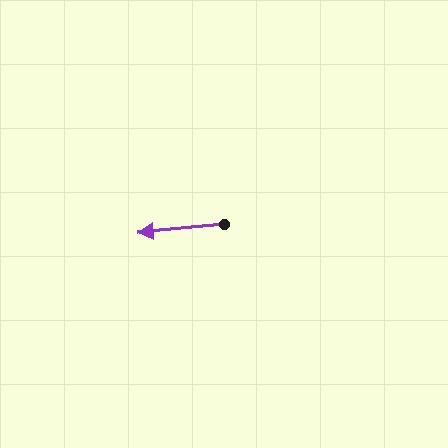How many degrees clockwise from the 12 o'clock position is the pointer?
Approximately 264 degrees.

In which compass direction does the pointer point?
West.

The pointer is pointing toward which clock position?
Roughly 9 o'clock.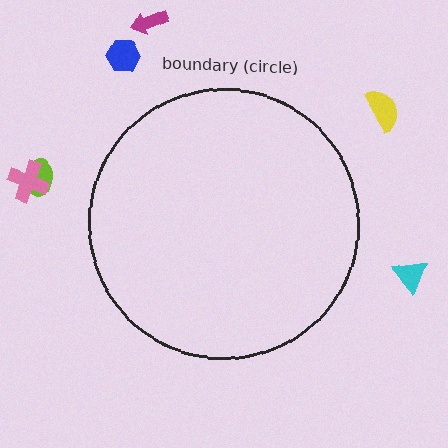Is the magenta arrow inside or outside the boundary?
Outside.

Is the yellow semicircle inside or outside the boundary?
Outside.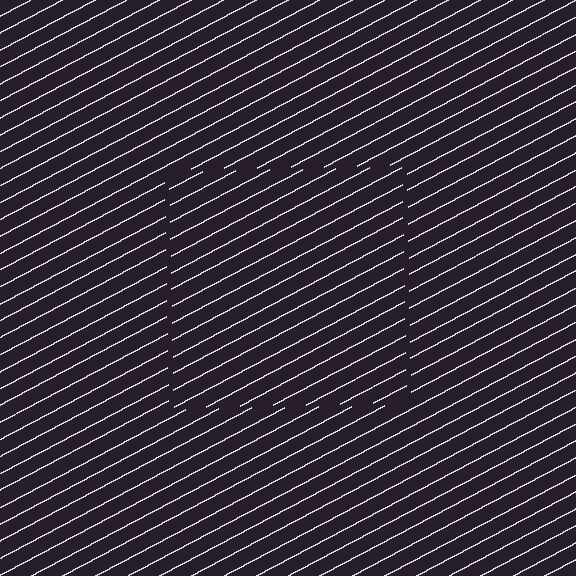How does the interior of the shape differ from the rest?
The interior of the shape contains the same grating, shifted by half a period — the contour is defined by the phase discontinuity where line-ends from the inner and outer gratings abut.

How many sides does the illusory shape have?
4 sides — the line-ends trace a square.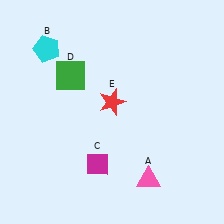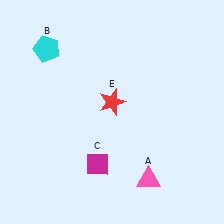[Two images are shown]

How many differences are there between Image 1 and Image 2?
There is 1 difference between the two images.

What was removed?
The green square (D) was removed in Image 2.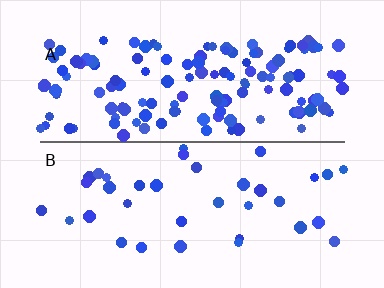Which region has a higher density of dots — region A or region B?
A (the top).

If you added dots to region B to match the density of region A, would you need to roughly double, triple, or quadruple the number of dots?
Approximately quadruple.